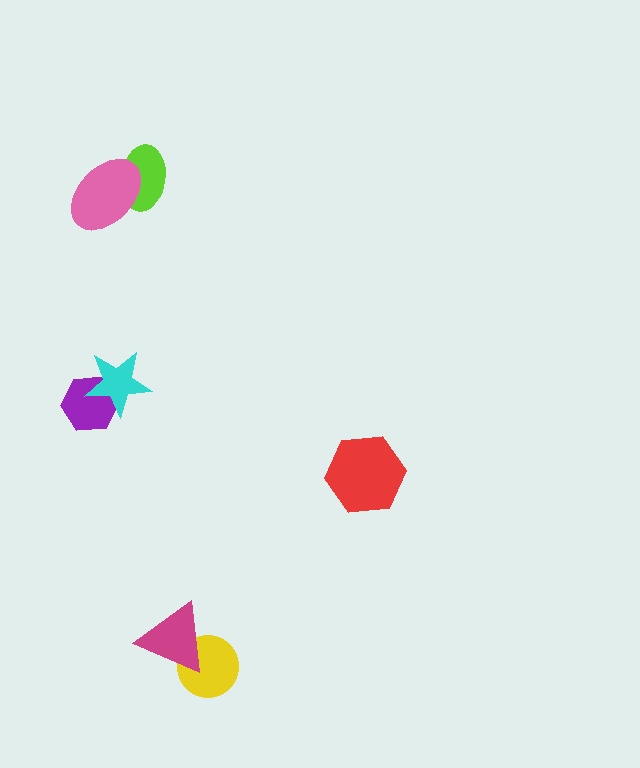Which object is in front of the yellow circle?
The magenta triangle is in front of the yellow circle.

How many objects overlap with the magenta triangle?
1 object overlaps with the magenta triangle.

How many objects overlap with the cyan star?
1 object overlaps with the cyan star.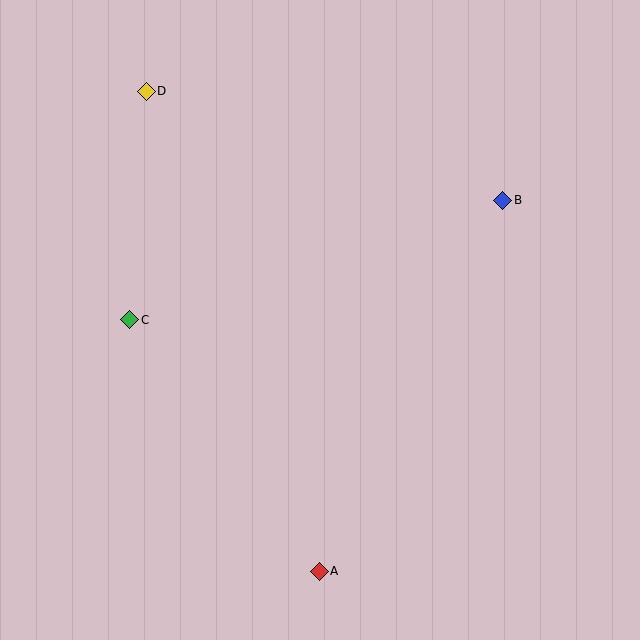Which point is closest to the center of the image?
Point C at (130, 320) is closest to the center.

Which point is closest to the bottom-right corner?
Point A is closest to the bottom-right corner.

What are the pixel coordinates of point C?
Point C is at (130, 320).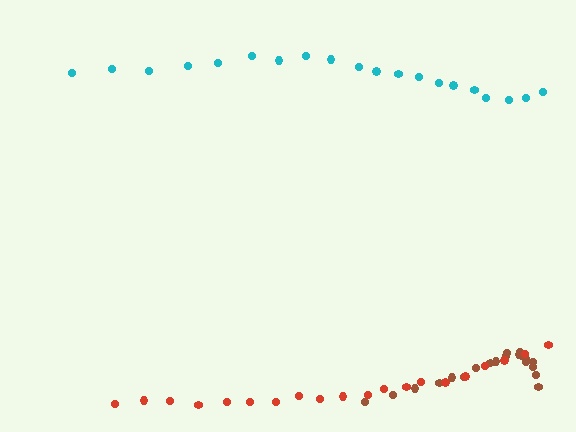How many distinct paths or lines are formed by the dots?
There are 3 distinct paths.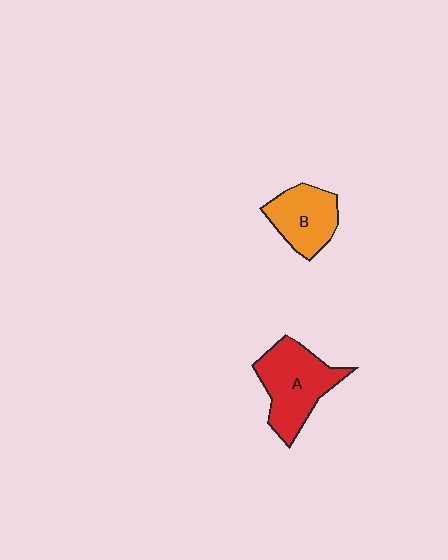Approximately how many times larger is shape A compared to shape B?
Approximately 1.4 times.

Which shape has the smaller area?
Shape B (orange).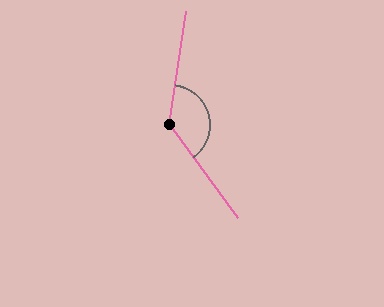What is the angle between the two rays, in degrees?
Approximately 135 degrees.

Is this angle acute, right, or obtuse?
It is obtuse.